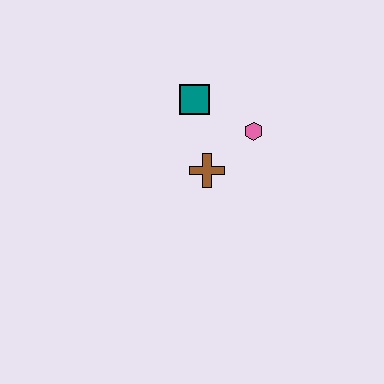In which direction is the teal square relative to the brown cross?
The teal square is above the brown cross.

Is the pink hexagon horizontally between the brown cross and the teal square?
No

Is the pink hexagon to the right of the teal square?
Yes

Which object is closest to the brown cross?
The pink hexagon is closest to the brown cross.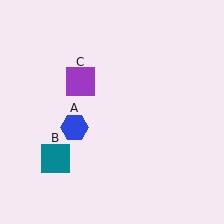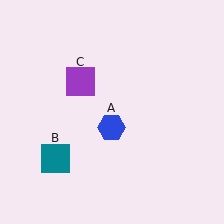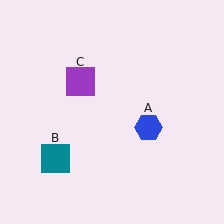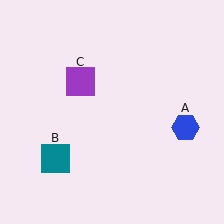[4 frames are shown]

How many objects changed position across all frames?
1 object changed position: blue hexagon (object A).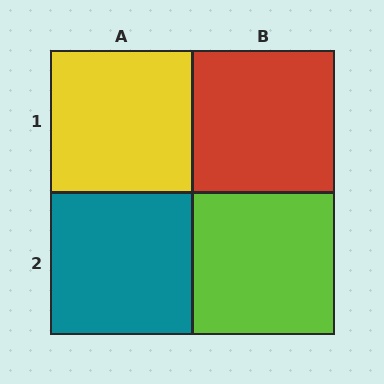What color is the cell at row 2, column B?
Lime.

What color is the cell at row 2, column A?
Teal.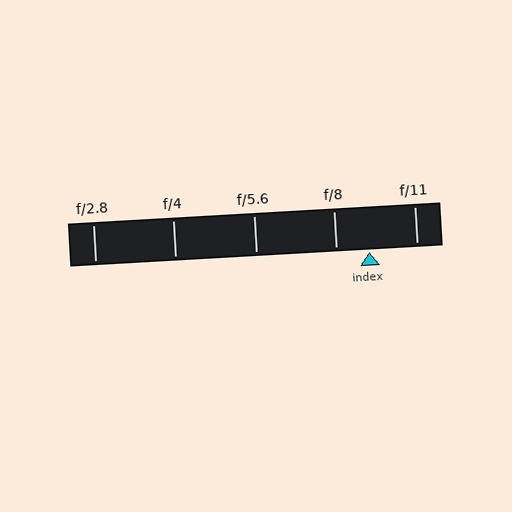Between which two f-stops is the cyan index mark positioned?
The index mark is between f/8 and f/11.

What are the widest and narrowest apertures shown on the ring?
The widest aperture shown is f/2.8 and the narrowest is f/11.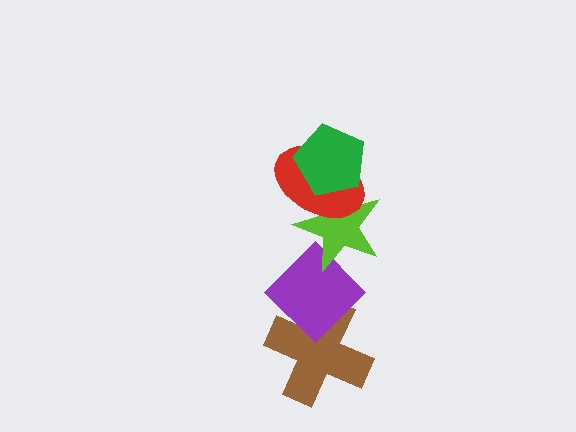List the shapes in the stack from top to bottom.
From top to bottom: the green pentagon, the red ellipse, the lime star, the purple diamond, the brown cross.